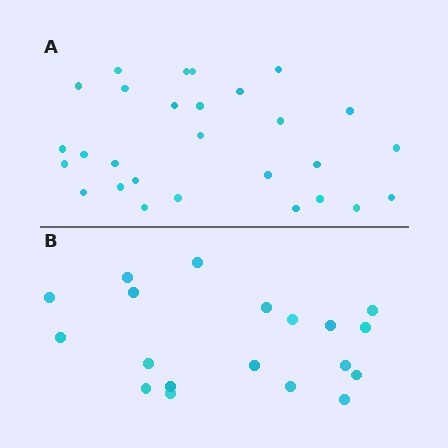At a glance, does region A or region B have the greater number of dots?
Region A (the top region) has more dots.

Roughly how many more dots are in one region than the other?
Region A has roughly 8 or so more dots than region B.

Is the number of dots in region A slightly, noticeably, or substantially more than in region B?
Region A has substantially more. The ratio is roughly 1.5 to 1.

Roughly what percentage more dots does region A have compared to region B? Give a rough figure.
About 45% more.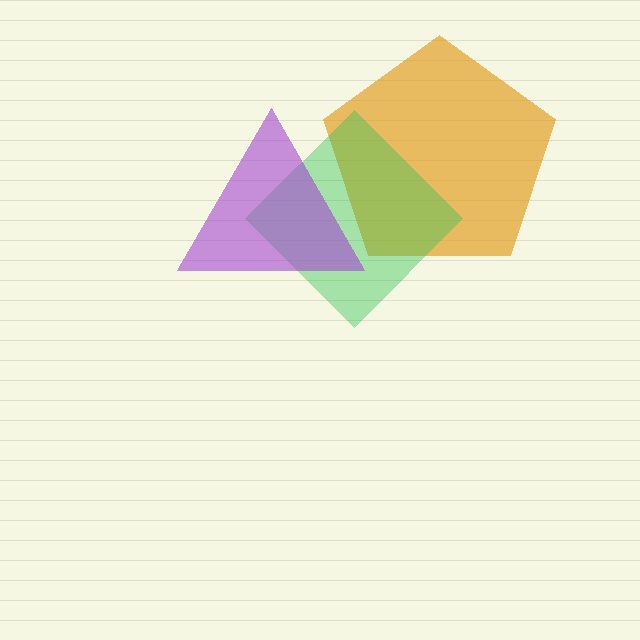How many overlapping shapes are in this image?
There are 3 overlapping shapes in the image.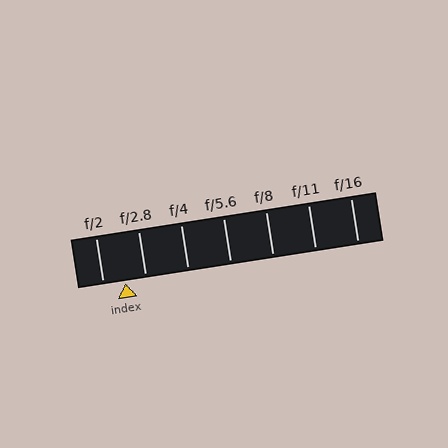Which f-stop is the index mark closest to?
The index mark is closest to f/2.8.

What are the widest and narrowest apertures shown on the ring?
The widest aperture shown is f/2 and the narrowest is f/16.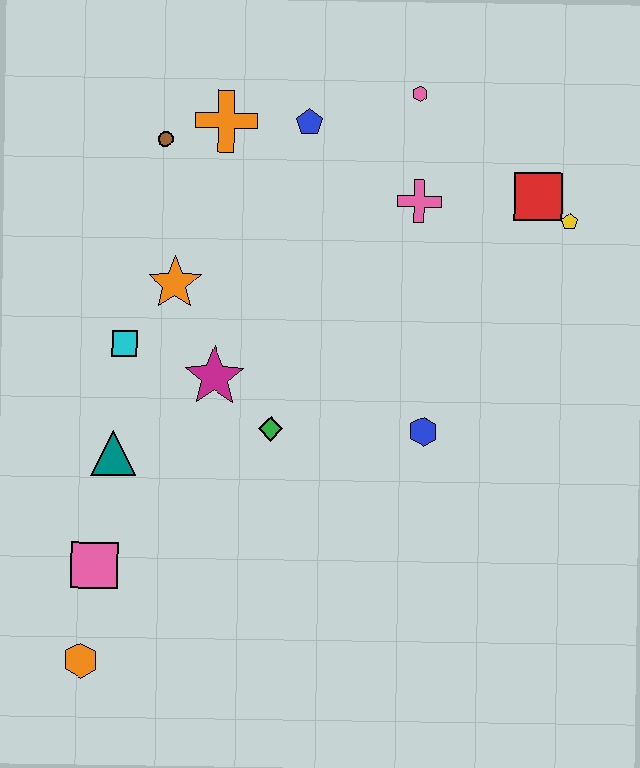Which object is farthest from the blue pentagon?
The orange hexagon is farthest from the blue pentagon.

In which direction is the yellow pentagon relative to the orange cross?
The yellow pentagon is to the right of the orange cross.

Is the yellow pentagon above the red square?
No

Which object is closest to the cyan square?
The orange star is closest to the cyan square.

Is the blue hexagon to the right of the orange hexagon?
Yes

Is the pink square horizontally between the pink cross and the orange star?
No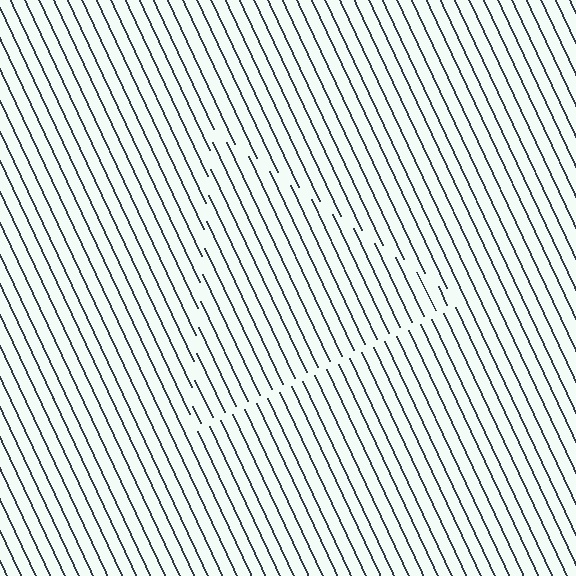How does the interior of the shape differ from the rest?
The interior of the shape contains the same grating, shifted by half a period — the contour is defined by the phase discontinuity where line-ends from the inner and outer gratings abut.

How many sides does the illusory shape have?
3 sides — the line-ends trace a triangle.